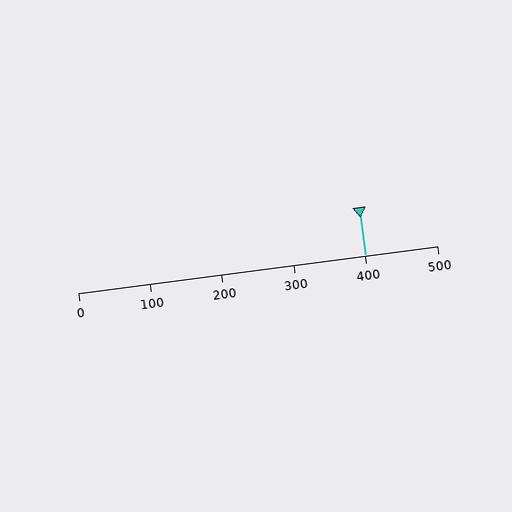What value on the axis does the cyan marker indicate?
The marker indicates approximately 400.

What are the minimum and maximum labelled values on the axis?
The axis runs from 0 to 500.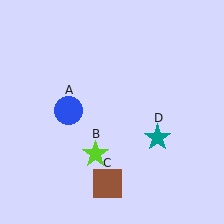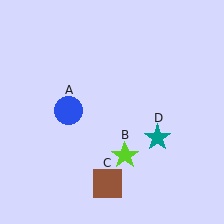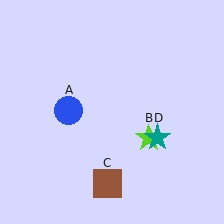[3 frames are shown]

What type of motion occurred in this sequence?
The lime star (object B) rotated counterclockwise around the center of the scene.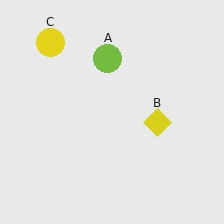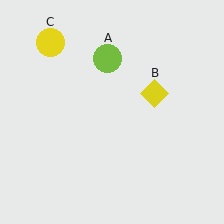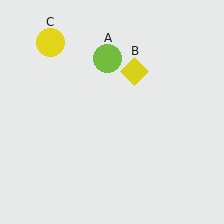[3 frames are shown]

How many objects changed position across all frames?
1 object changed position: yellow diamond (object B).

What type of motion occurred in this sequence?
The yellow diamond (object B) rotated counterclockwise around the center of the scene.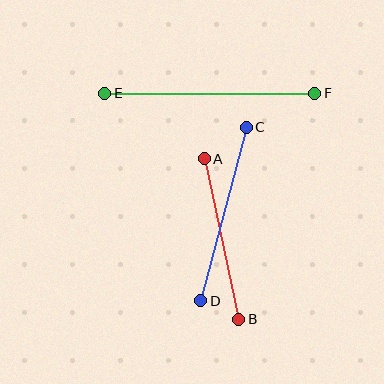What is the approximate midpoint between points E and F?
The midpoint is at approximately (210, 93) pixels.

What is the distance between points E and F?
The distance is approximately 210 pixels.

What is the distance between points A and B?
The distance is approximately 164 pixels.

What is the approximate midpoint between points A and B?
The midpoint is at approximately (221, 239) pixels.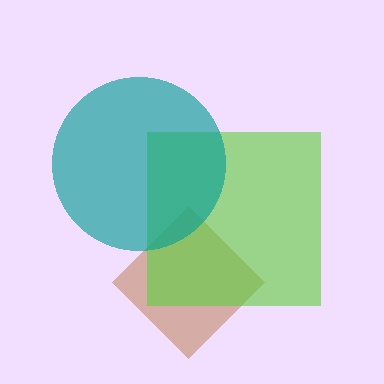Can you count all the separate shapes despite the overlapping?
Yes, there are 3 separate shapes.